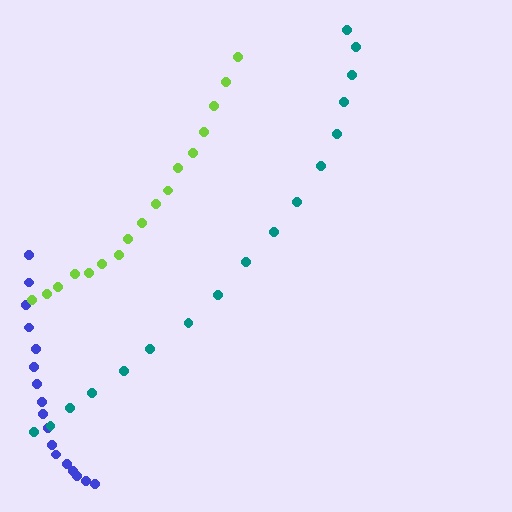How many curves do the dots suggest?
There are 3 distinct paths.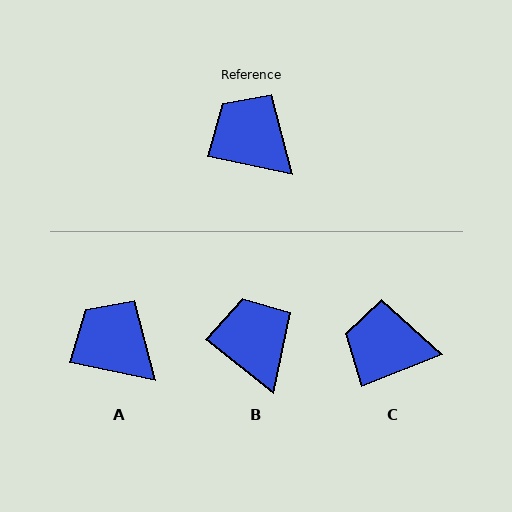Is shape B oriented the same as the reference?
No, it is off by about 26 degrees.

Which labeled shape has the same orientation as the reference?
A.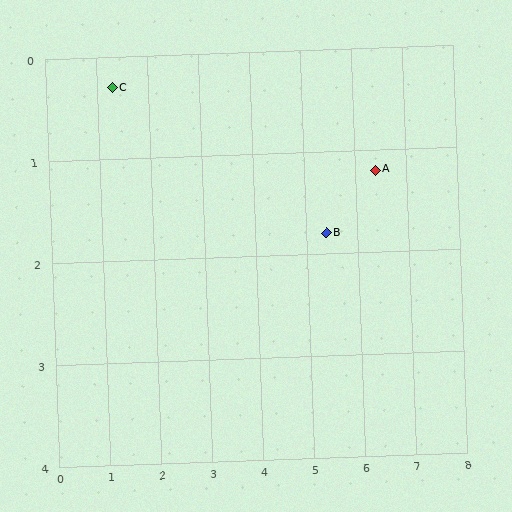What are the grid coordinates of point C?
Point C is at approximately (1.3, 0.3).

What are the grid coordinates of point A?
Point A is at approximately (6.4, 1.2).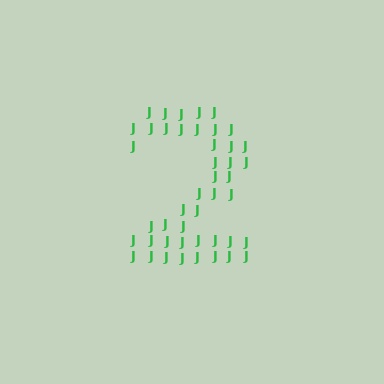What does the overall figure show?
The overall figure shows the digit 2.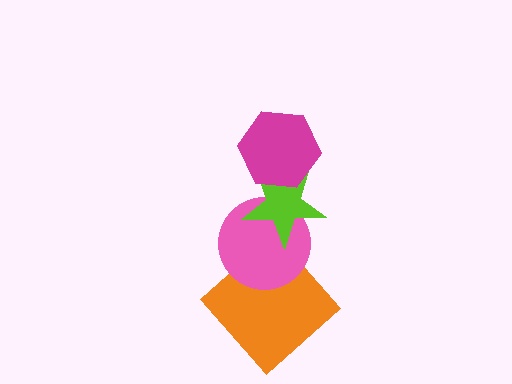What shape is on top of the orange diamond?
The pink circle is on top of the orange diamond.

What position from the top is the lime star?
The lime star is 2nd from the top.